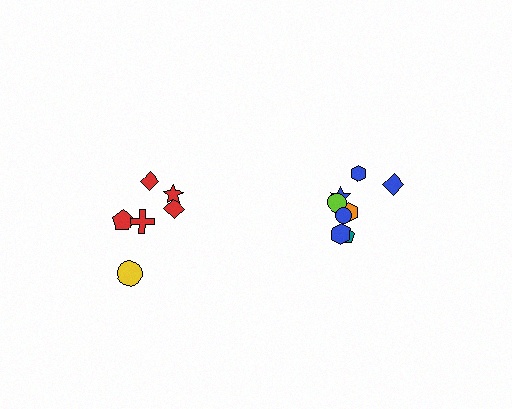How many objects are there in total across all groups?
There are 14 objects.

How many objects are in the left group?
There are 6 objects.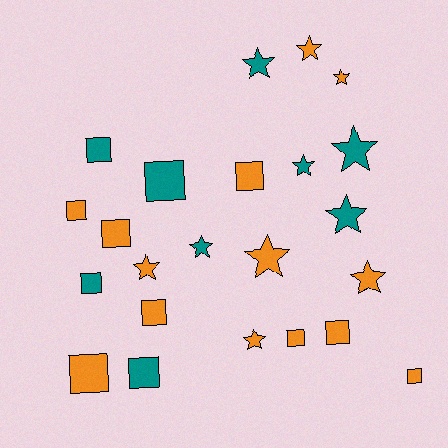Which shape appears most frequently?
Square, with 12 objects.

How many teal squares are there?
There are 4 teal squares.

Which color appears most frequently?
Orange, with 14 objects.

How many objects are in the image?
There are 23 objects.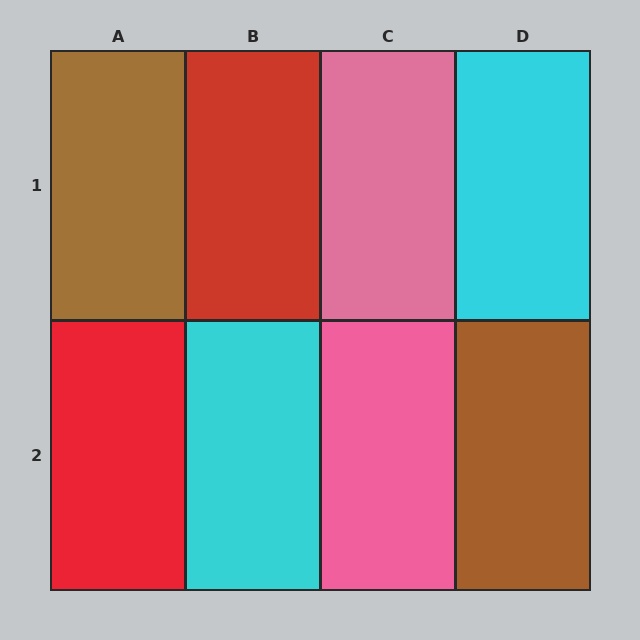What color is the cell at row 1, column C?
Pink.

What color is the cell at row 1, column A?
Brown.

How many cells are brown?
2 cells are brown.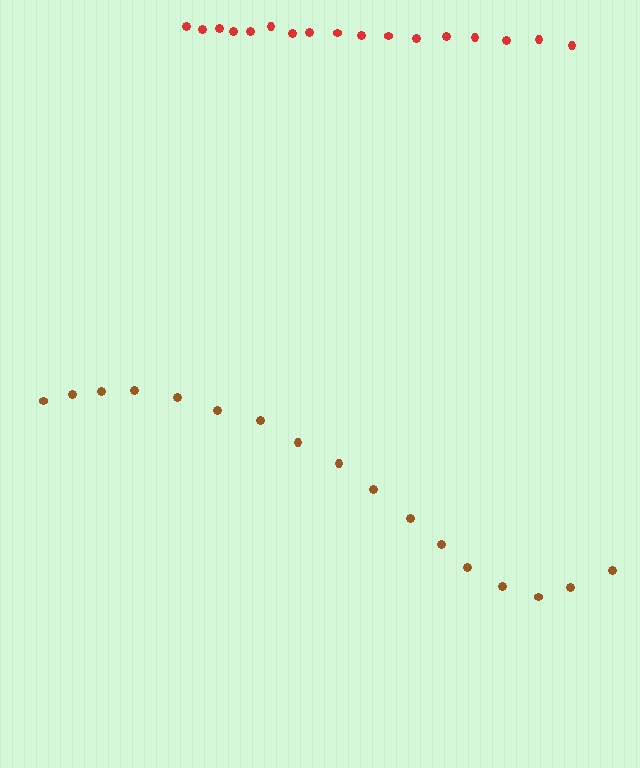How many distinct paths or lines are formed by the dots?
There are 2 distinct paths.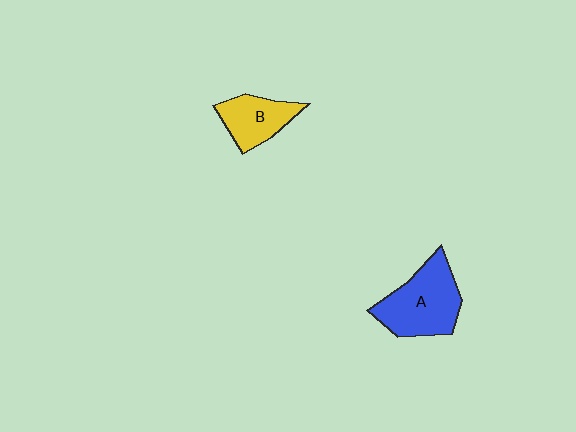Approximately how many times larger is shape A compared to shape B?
Approximately 1.6 times.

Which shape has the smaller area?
Shape B (yellow).